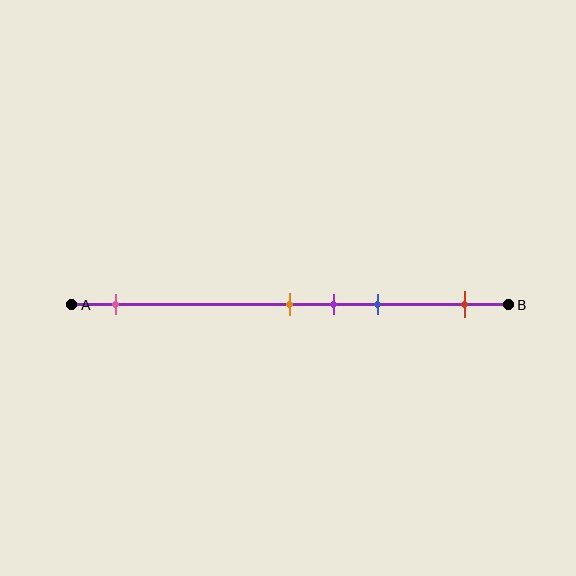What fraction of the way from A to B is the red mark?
The red mark is approximately 90% (0.9) of the way from A to B.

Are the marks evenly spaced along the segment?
No, the marks are not evenly spaced.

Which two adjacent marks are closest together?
The orange and purple marks are the closest adjacent pair.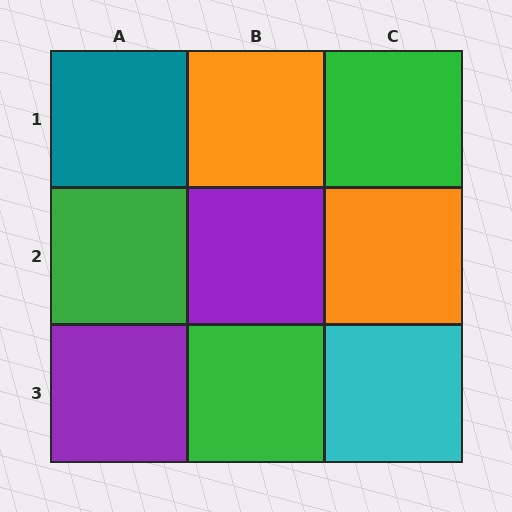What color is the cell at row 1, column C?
Green.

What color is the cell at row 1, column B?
Orange.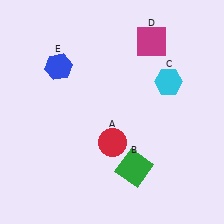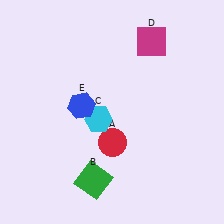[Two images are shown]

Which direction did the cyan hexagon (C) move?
The cyan hexagon (C) moved left.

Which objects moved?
The objects that moved are: the green square (B), the cyan hexagon (C), the blue hexagon (E).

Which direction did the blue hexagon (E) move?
The blue hexagon (E) moved down.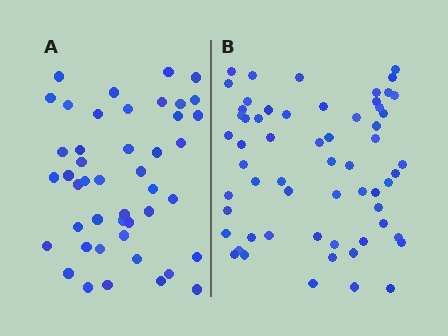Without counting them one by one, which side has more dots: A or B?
Region B (the right region) has more dots.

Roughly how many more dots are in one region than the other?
Region B has approximately 15 more dots than region A.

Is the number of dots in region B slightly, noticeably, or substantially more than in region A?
Region B has noticeably more, but not dramatically so. The ratio is roughly 1.3 to 1.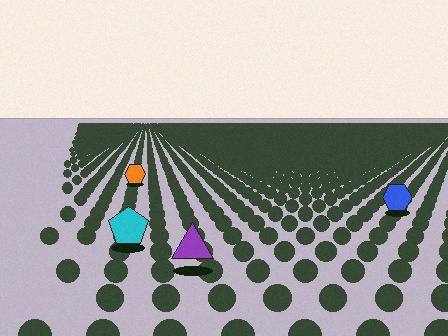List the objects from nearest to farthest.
From nearest to farthest: the purple triangle, the cyan pentagon, the blue hexagon, the orange hexagon.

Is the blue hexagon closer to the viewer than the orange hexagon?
Yes. The blue hexagon is closer — you can tell from the texture gradient: the ground texture is coarser near it.